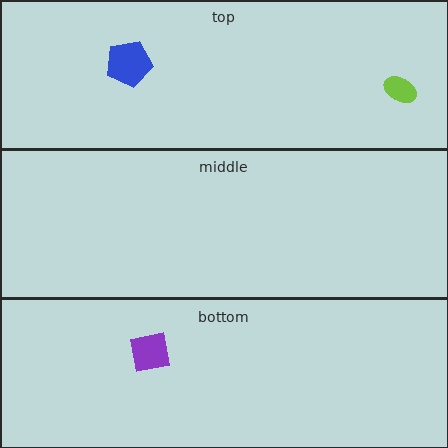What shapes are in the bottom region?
The purple square.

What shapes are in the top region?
The lime ellipse, the blue pentagon.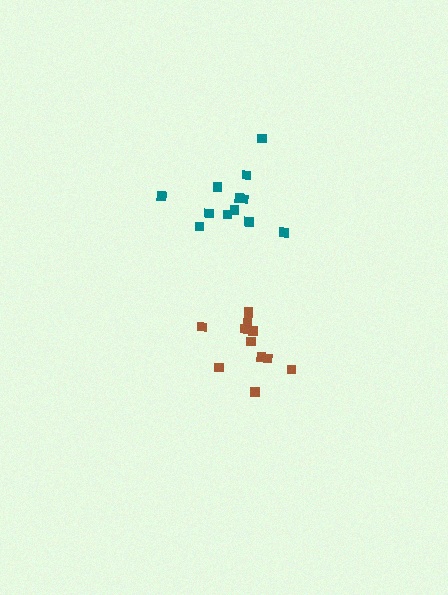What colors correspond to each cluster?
The clusters are colored: brown, teal.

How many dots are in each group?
Group 1: 11 dots, Group 2: 12 dots (23 total).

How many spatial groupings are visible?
There are 2 spatial groupings.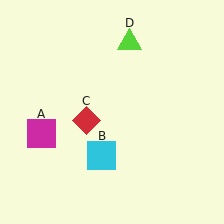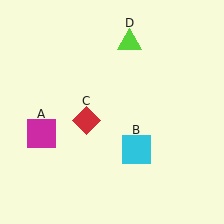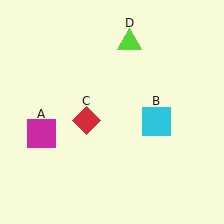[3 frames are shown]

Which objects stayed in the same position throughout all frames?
Magenta square (object A) and red diamond (object C) and lime triangle (object D) remained stationary.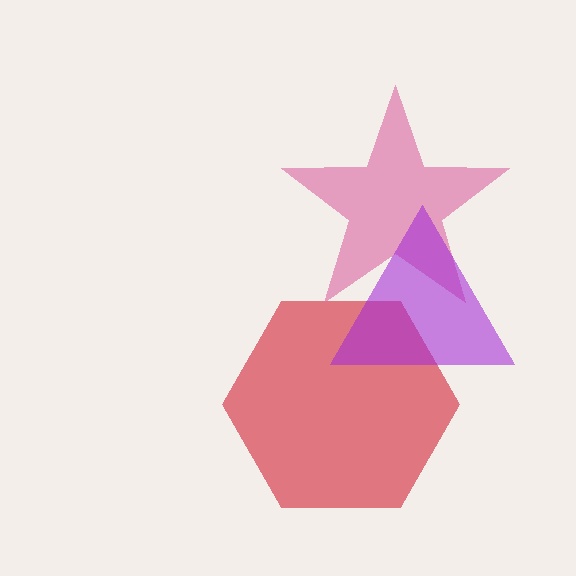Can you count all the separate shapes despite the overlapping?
Yes, there are 3 separate shapes.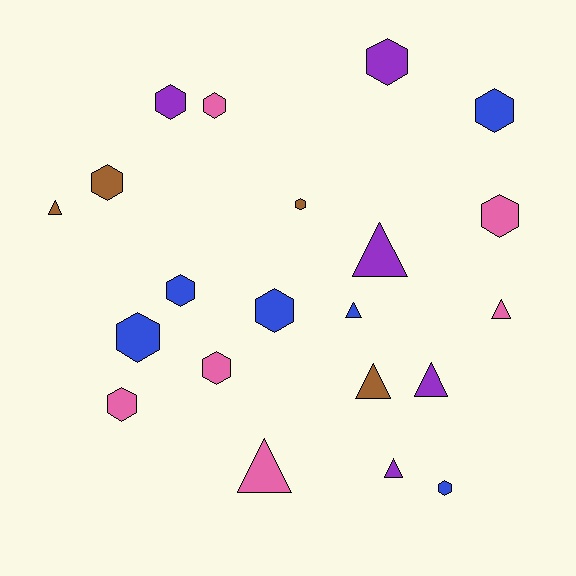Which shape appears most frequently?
Hexagon, with 13 objects.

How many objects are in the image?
There are 21 objects.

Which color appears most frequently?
Pink, with 6 objects.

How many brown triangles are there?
There are 2 brown triangles.